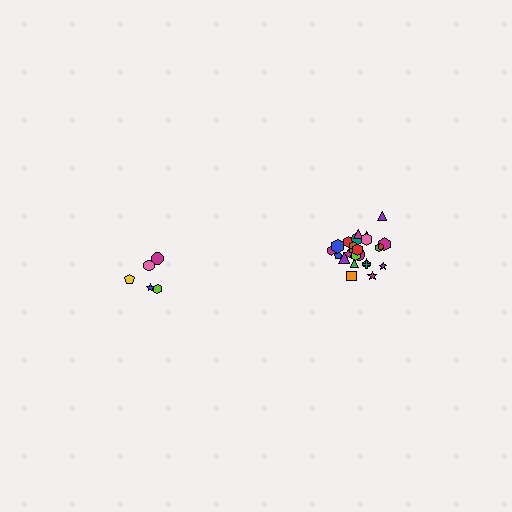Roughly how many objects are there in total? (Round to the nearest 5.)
Roughly 30 objects in total.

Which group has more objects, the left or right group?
The right group.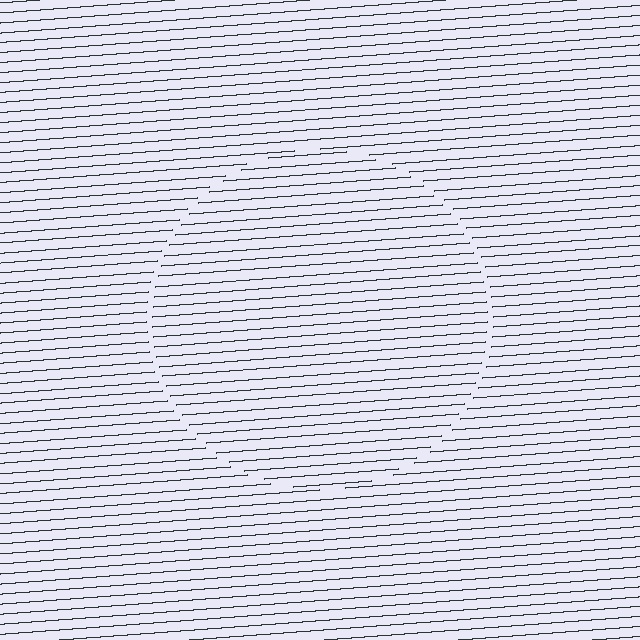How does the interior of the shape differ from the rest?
The interior of the shape contains the same grating, shifted by half a period — the contour is defined by the phase discontinuity where line-ends from the inner and outer gratings abut.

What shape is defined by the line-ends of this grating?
An illusory circle. The interior of the shape contains the same grating, shifted by half a period — the contour is defined by the phase discontinuity where line-ends from the inner and outer gratings abut.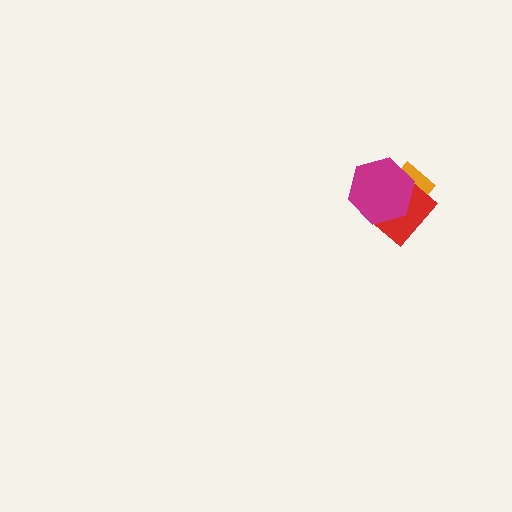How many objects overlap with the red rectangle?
2 objects overlap with the red rectangle.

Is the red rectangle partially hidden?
Yes, it is partially covered by another shape.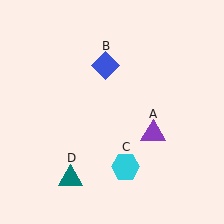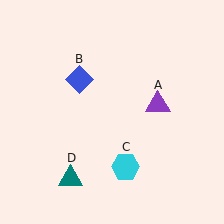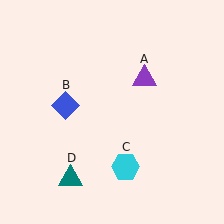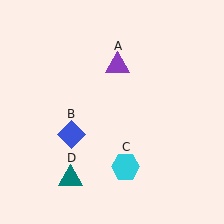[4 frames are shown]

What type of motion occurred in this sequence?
The purple triangle (object A), blue diamond (object B) rotated counterclockwise around the center of the scene.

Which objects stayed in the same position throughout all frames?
Cyan hexagon (object C) and teal triangle (object D) remained stationary.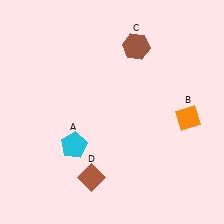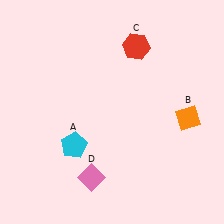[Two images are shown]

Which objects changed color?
C changed from brown to red. D changed from brown to pink.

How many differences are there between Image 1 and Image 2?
There are 2 differences between the two images.